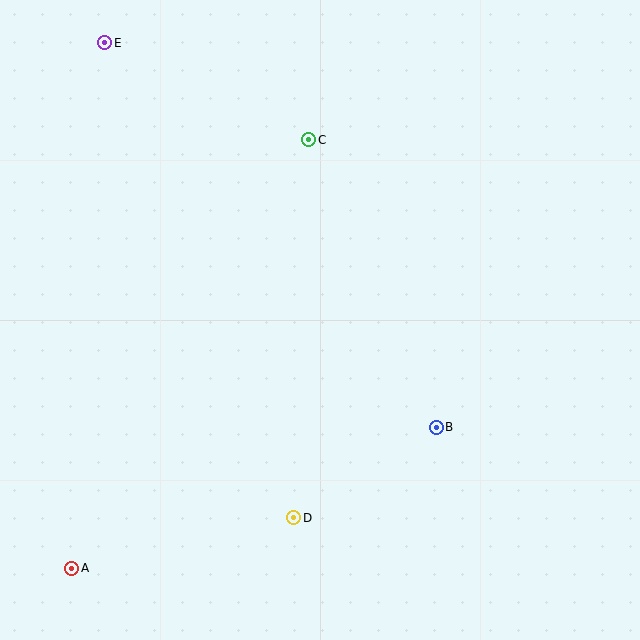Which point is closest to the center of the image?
Point B at (436, 427) is closest to the center.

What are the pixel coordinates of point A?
Point A is at (72, 568).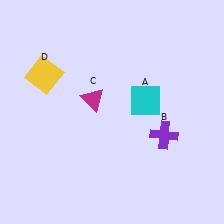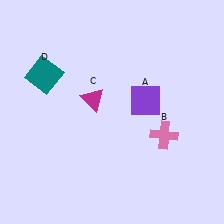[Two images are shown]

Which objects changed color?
A changed from cyan to purple. B changed from purple to pink. D changed from yellow to teal.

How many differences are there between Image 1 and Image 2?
There are 3 differences between the two images.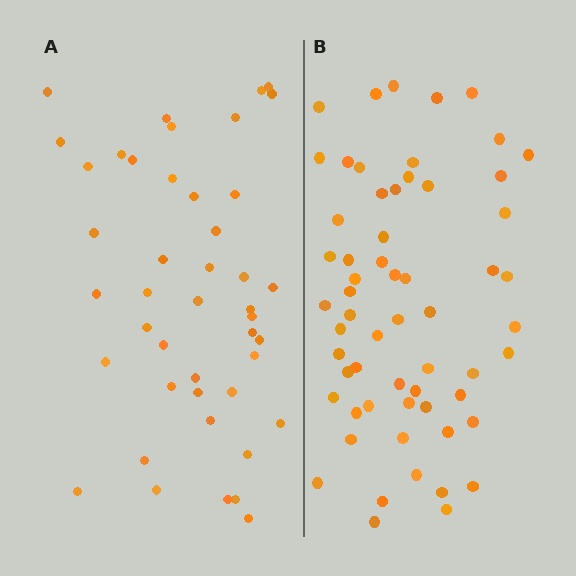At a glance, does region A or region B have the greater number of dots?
Region B (the right region) has more dots.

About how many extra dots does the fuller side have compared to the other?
Region B has approximately 15 more dots than region A.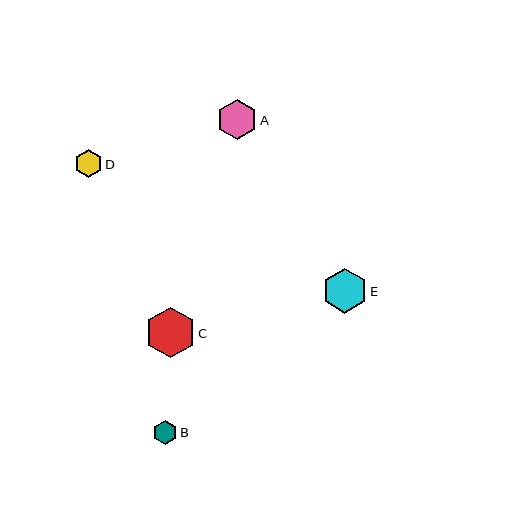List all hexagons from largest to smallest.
From largest to smallest: C, E, A, D, B.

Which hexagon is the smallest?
Hexagon B is the smallest with a size of approximately 24 pixels.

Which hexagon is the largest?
Hexagon C is the largest with a size of approximately 51 pixels.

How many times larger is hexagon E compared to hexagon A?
Hexagon E is approximately 1.1 times the size of hexagon A.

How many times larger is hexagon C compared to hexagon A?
Hexagon C is approximately 1.3 times the size of hexagon A.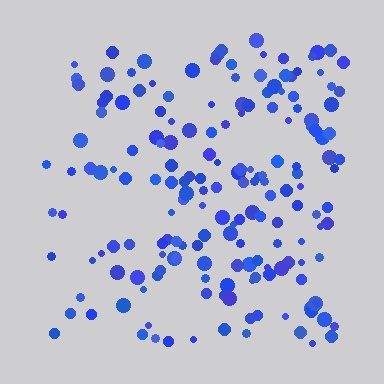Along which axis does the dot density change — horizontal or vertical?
Horizontal.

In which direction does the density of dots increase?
From left to right, with the right side densest.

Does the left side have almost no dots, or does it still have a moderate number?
Still a moderate number, just noticeably fewer than the right.